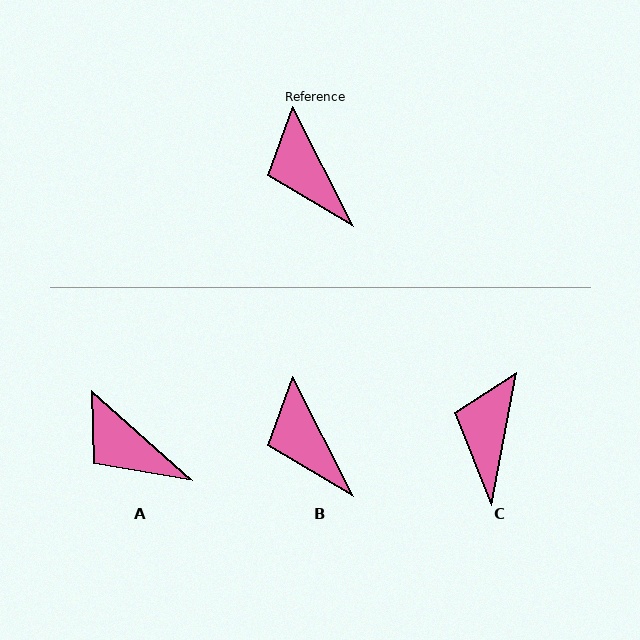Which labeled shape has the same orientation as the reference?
B.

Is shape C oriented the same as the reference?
No, it is off by about 37 degrees.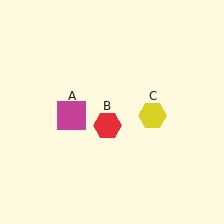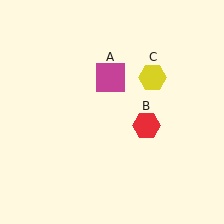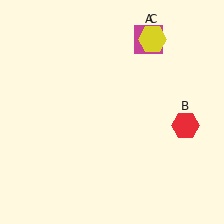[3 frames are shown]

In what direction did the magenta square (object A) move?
The magenta square (object A) moved up and to the right.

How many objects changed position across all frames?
3 objects changed position: magenta square (object A), red hexagon (object B), yellow hexagon (object C).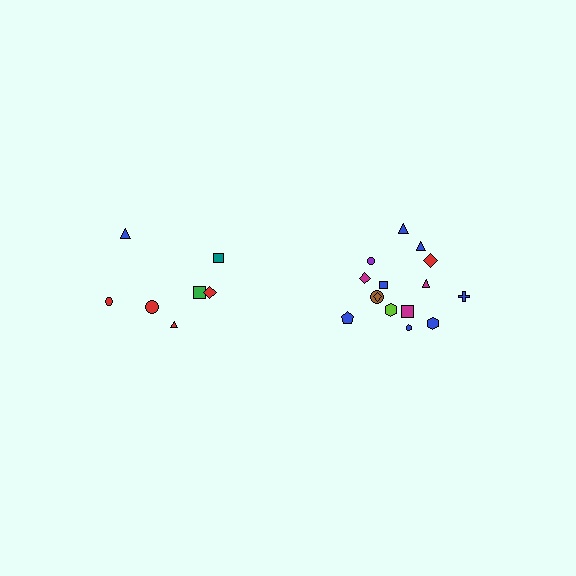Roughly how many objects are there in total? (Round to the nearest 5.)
Roughly 20 objects in total.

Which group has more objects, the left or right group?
The right group.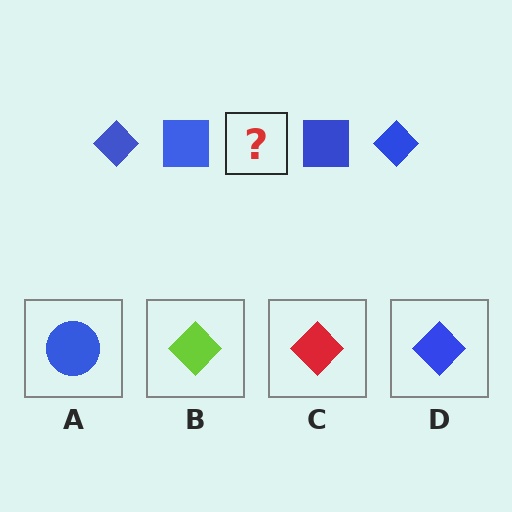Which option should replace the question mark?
Option D.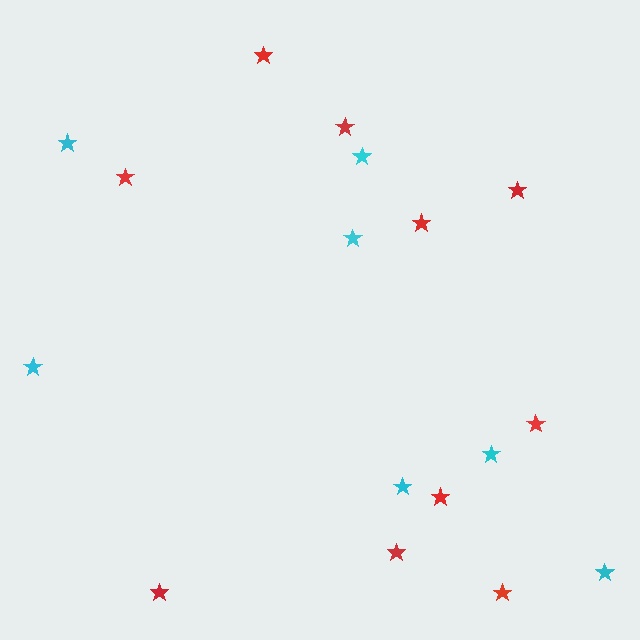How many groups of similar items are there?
There are 2 groups: one group of cyan stars (7) and one group of red stars (10).